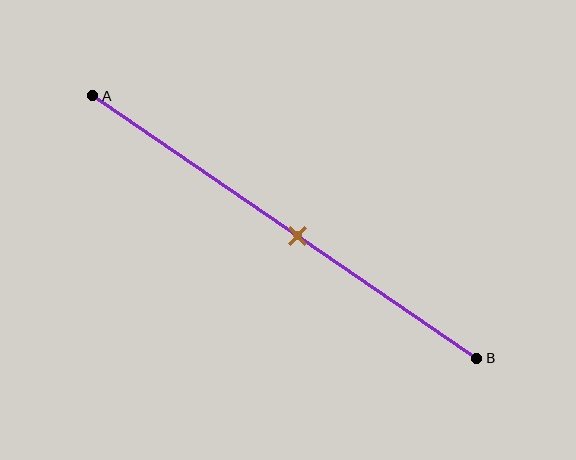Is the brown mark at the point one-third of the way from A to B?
No, the mark is at about 55% from A, not at the 33% one-third point.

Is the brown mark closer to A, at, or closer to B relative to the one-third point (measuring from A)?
The brown mark is closer to point B than the one-third point of segment AB.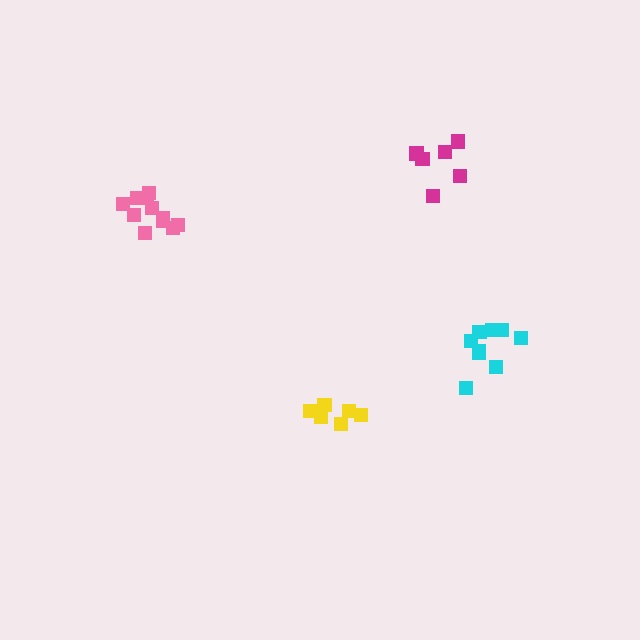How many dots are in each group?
Group 1: 6 dots, Group 2: 9 dots, Group 3: 11 dots, Group 4: 6 dots (32 total).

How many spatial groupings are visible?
There are 4 spatial groupings.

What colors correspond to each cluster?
The clusters are colored: yellow, cyan, pink, magenta.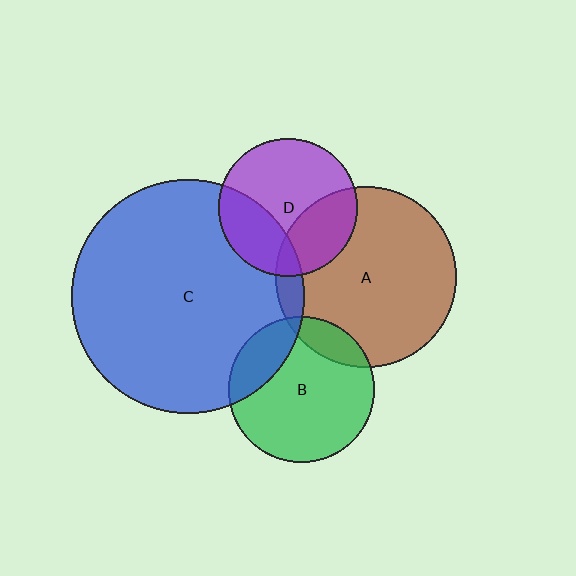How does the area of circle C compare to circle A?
Approximately 1.7 times.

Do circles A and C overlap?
Yes.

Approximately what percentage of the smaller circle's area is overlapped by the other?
Approximately 10%.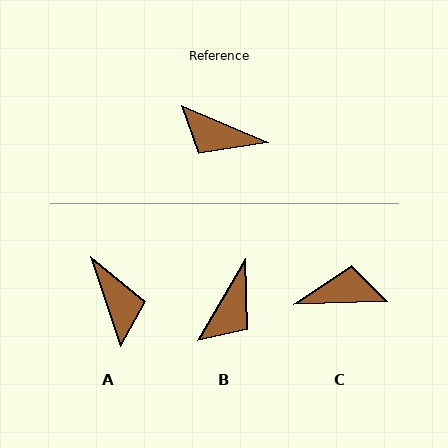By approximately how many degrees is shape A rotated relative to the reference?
Approximately 132 degrees counter-clockwise.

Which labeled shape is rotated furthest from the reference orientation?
C, about 155 degrees away.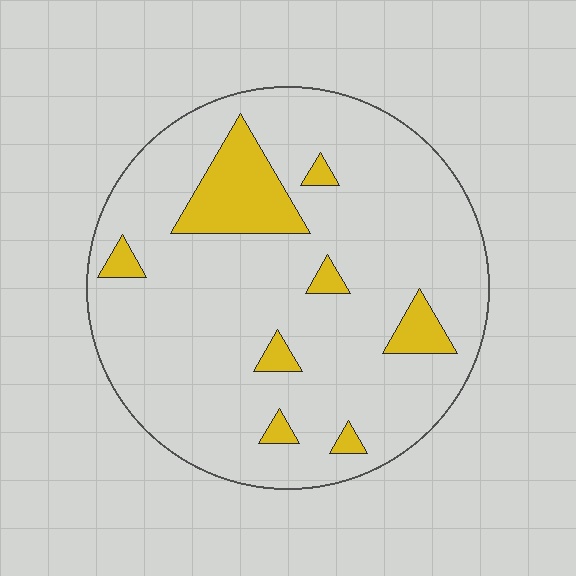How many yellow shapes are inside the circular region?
8.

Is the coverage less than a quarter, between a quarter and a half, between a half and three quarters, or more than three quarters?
Less than a quarter.